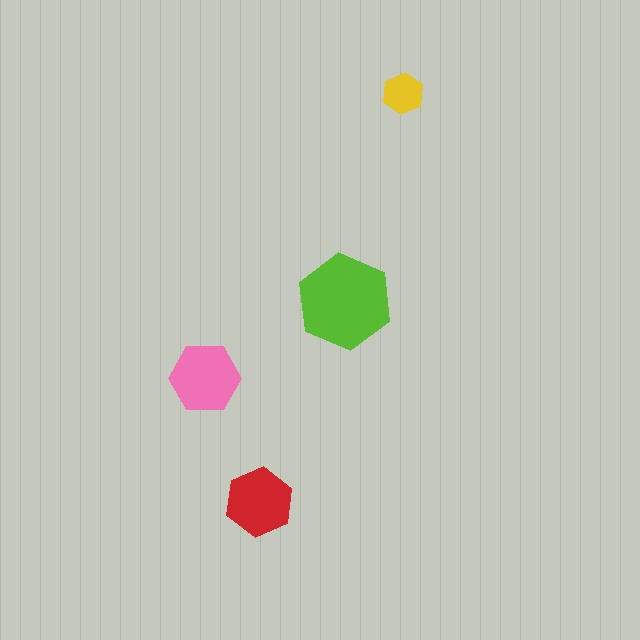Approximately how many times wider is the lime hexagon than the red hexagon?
About 1.5 times wider.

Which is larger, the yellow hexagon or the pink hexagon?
The pink one.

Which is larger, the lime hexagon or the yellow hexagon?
The lime one.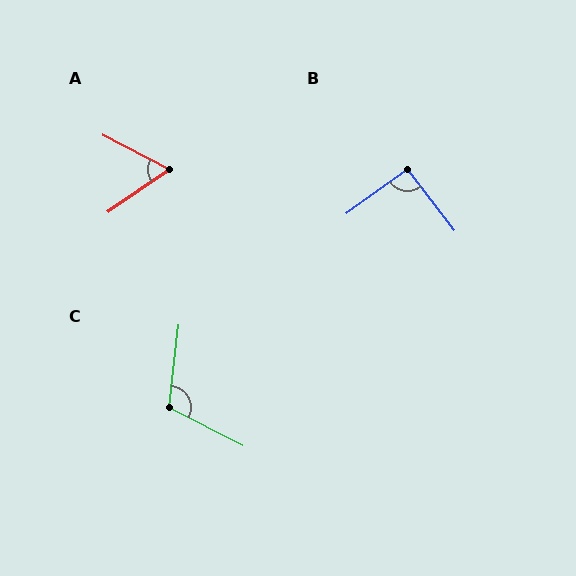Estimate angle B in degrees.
Approximately 92 degrees.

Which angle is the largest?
C, at approximately 110 degrees.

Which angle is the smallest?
A, at approximately 62 degrees.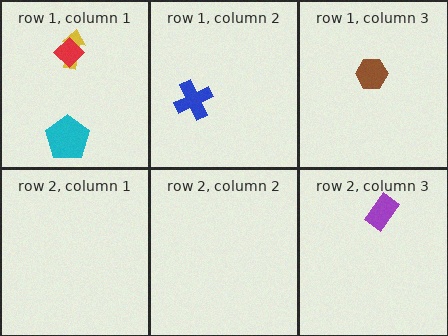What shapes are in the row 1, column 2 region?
The blue cross.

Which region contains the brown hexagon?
The row 1, column 3 region.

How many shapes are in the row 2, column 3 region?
1.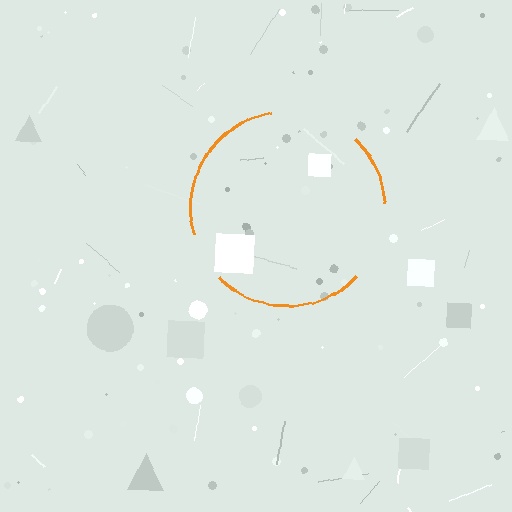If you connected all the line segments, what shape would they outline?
They would outline a circle.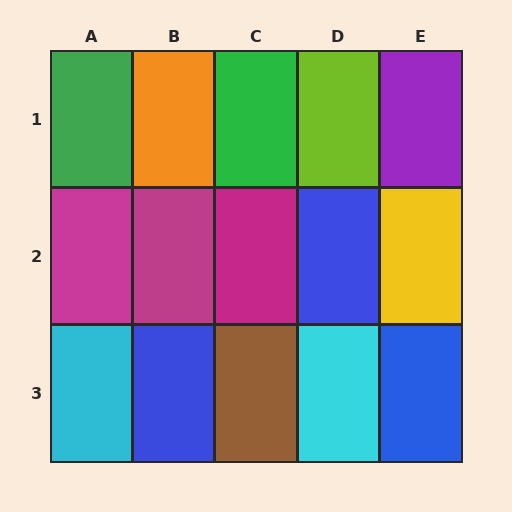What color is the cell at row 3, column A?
Cyan.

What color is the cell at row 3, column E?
Blue.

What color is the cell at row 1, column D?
Lime.